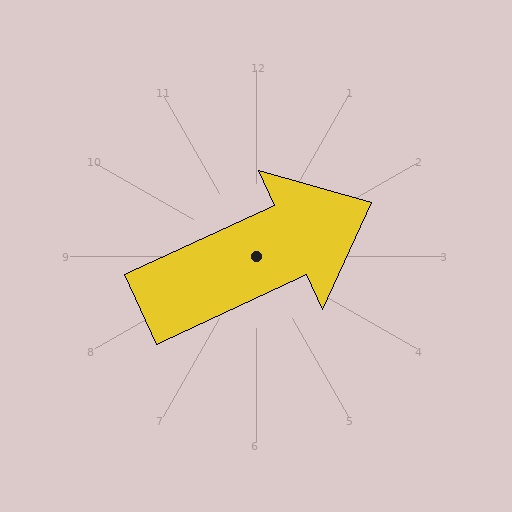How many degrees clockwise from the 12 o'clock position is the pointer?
Approximately 65 degrees.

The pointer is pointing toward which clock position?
Roughly 2 o'clock.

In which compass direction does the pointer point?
Northeast.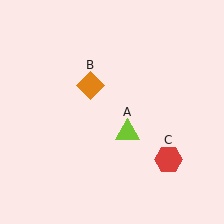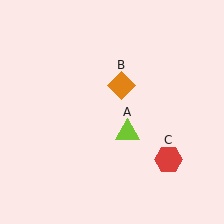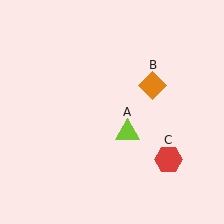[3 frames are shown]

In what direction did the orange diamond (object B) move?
The orange diamond (object B) moved right.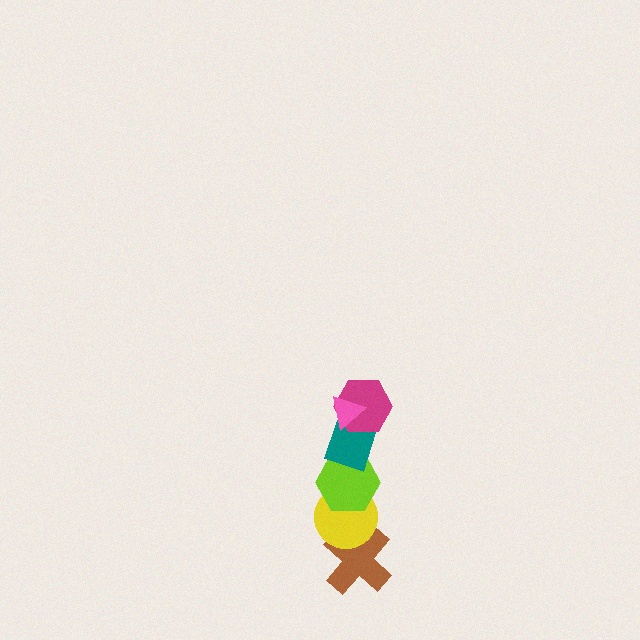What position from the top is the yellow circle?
The yellow circle is 5th from the top.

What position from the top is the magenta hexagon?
The magenta hexagon is 2nd from the top.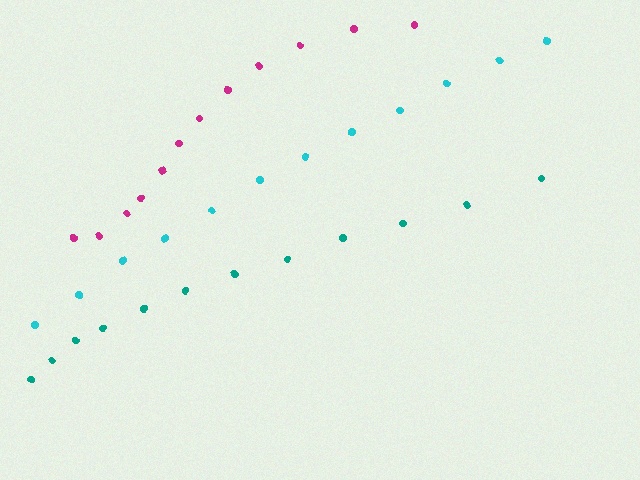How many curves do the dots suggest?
There are 3 distinct paths.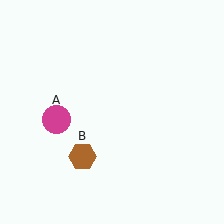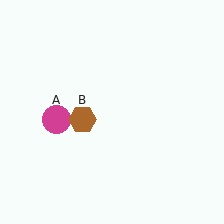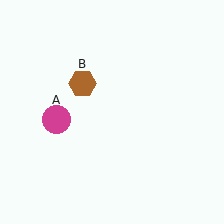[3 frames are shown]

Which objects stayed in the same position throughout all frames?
Magenta circle (object A) remained stationary.